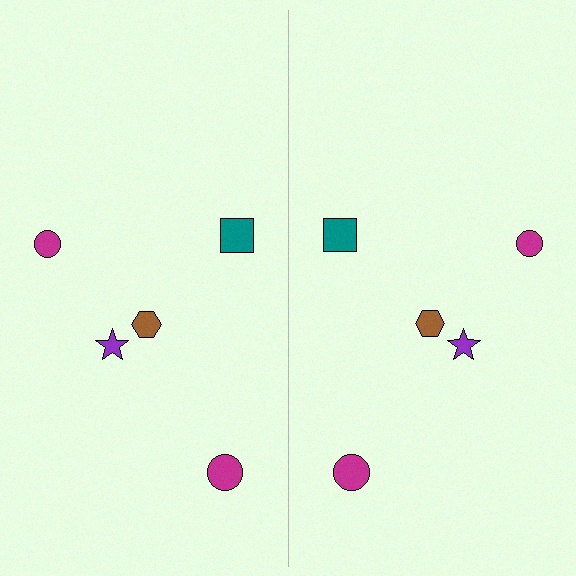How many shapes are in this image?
There are 10 shapes in this image.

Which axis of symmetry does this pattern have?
The pattern has a vertical axis of symmetry running through the center of the image.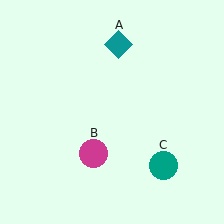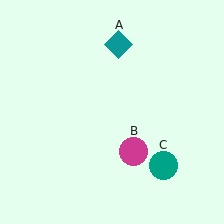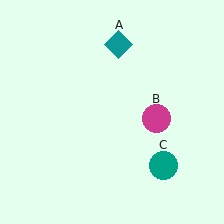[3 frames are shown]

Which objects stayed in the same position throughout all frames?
Teal diamond (object A) and teal circle (object C) remained stationary.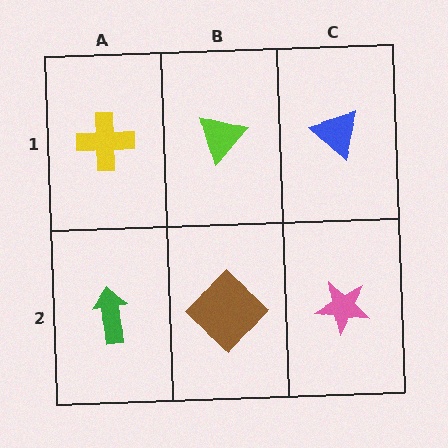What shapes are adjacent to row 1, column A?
A green arrow (row 2, column A), a lime triangle (row 1, column B).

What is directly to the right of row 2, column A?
A brown diamond.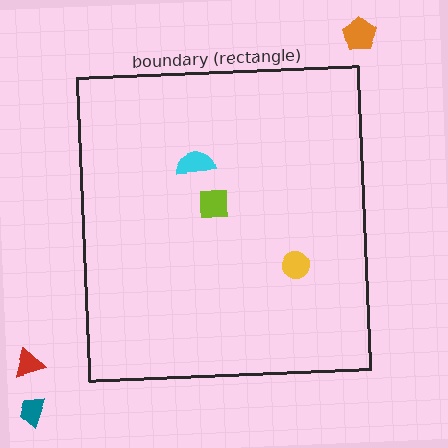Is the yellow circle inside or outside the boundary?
Inside.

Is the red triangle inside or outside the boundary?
Outside.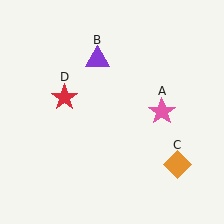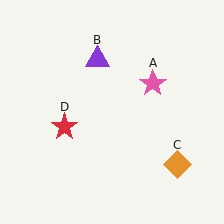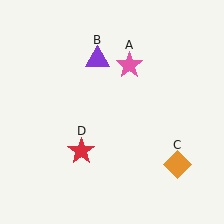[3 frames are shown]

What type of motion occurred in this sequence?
The pink star (object A), red star (object D) rotated counterclockwise around the center of the scene.